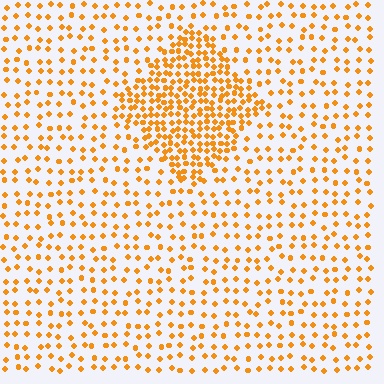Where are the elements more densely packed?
The elements are more densely packed inside the diamond boundary.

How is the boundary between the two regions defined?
The boundary is defined by a change in element density (approximately 2.5x ratio). All elements are the same color, size, and shape.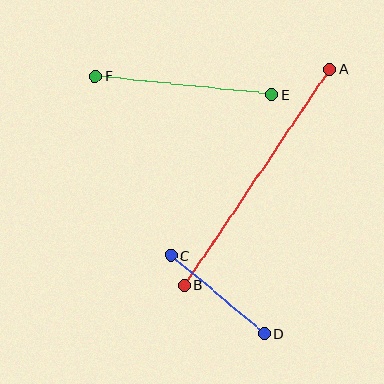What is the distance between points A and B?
The distance is approximately 260 pixels.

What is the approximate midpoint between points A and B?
The midpoint is at approximately (257, 177) pixels.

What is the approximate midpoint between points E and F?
The midpoint is at approximately (184, 85) pixels.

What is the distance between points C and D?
The distance is approximately 122 pixels.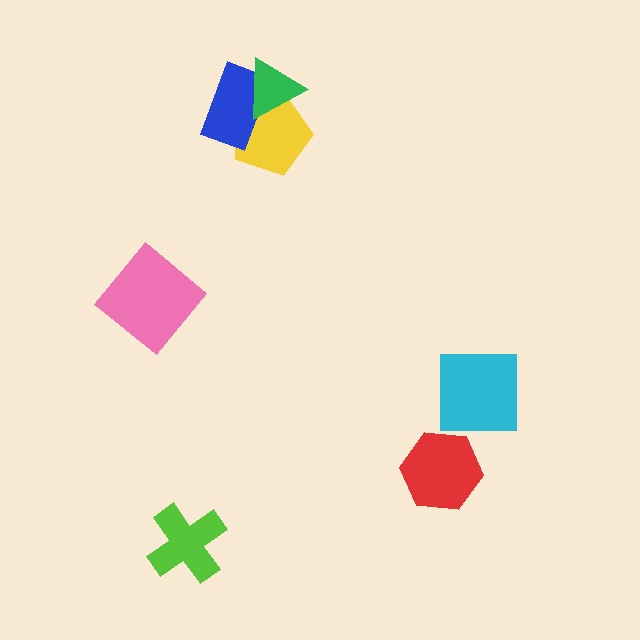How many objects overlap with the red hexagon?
0 objects overlap with the red hexagon.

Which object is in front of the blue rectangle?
The green triangle is in front of the blue rectangle.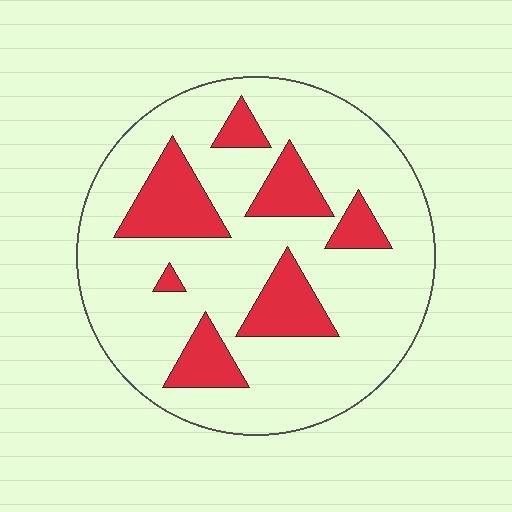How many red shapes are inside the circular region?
7.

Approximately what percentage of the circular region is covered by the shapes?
Approximately 20%.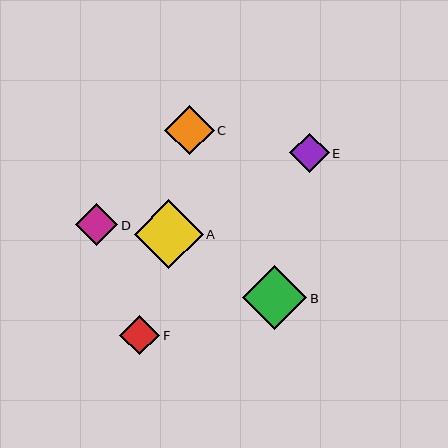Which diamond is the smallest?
Diamond E is the smallest with a size of approximately 40 pixels.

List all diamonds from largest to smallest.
From largest to smallest: A, B, C, D, F, E.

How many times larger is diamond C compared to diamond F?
Diamond C is approximately 1.2 times the size of diamond F.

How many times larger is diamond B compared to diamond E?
Diamond B is approximately 1.6 times the size of diamond E.